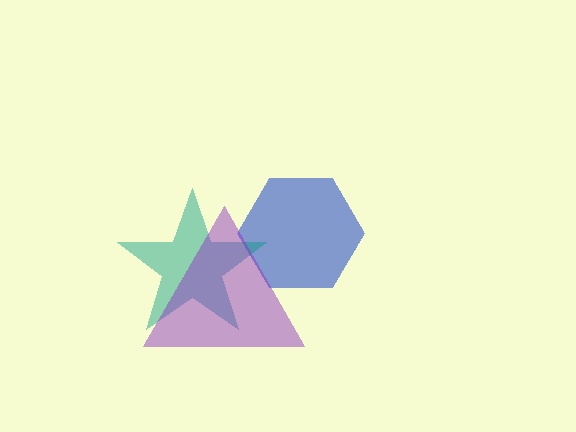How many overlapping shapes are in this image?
There are 3 overlapping shapes in the image.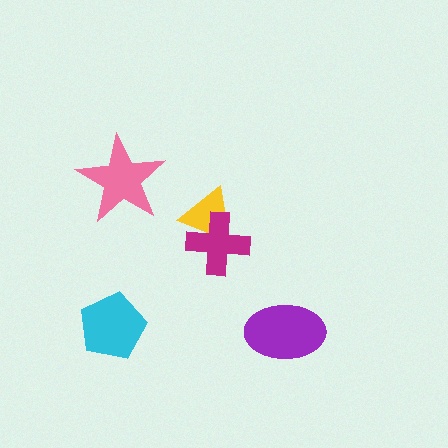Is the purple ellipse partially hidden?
No, no other shape covers it.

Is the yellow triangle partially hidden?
Yes, it is partially covered by another shape.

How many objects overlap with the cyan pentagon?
0 objects overlap with the cyan pentagon.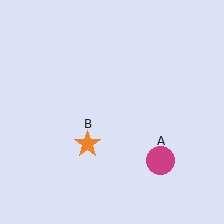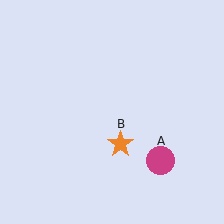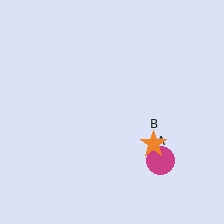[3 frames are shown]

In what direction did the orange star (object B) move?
The orange star (object B) moved right.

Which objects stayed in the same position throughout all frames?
Magenta circle (object A) remained stationary.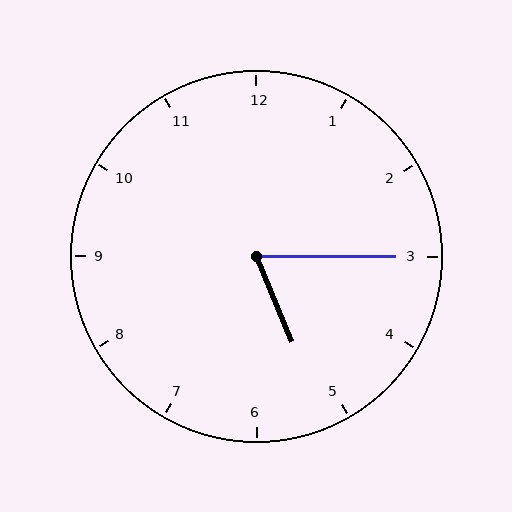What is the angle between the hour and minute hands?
Approximately 68 degrees.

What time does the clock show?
5:15.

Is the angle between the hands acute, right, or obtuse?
It is acute.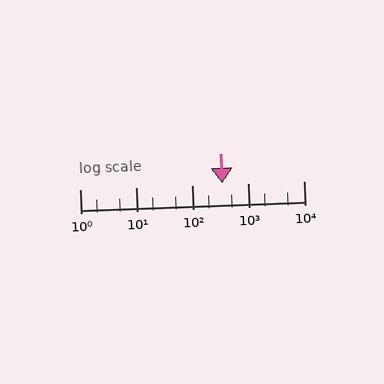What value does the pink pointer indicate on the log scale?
The pointer indicates approximately 350.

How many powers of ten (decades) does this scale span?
The scale spans 4 decades, from 1 to 10000.